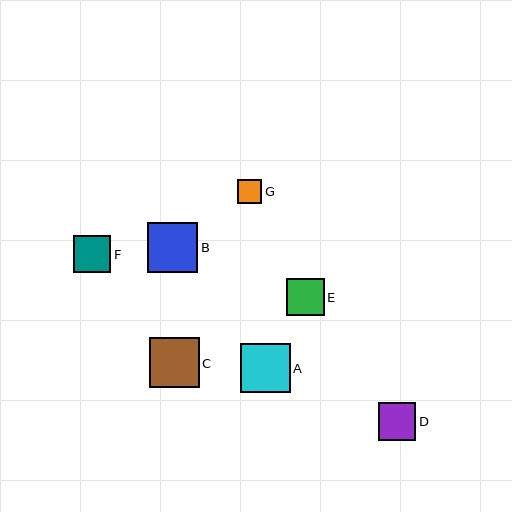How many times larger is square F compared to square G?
Square F is approximately 1.5 times the size of square G.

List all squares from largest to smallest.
From largest to smallest: C, B, A, D, E, F, G.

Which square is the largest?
Square C is the largest with a size of approximately 50 pixels.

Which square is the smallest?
Square G is the smallest with a size of approximately 24 pixels.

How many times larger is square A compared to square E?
Square A is approximately 1.3 times the size of square E.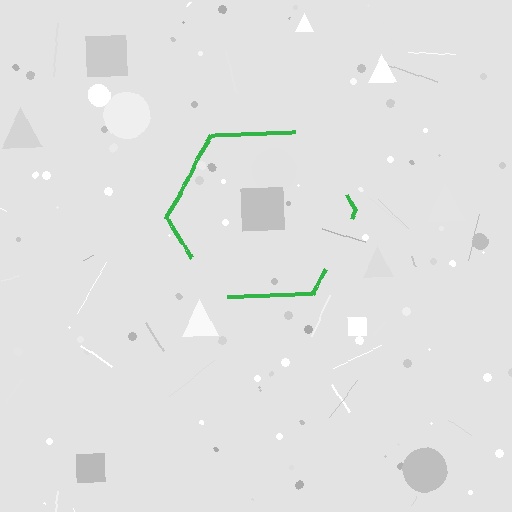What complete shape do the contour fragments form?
The contour fragments form a hexagon.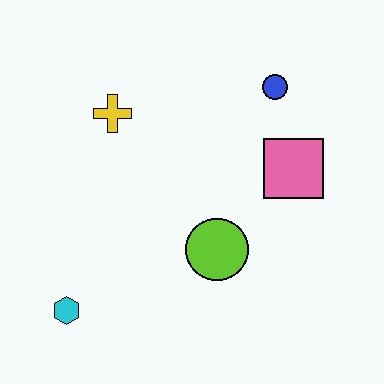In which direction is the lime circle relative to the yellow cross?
The lime circle is below the yellow cross.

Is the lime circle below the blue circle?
Yes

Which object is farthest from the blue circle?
The cyan hexagon is farthest from the blue circle.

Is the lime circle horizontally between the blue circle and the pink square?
No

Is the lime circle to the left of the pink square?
Yes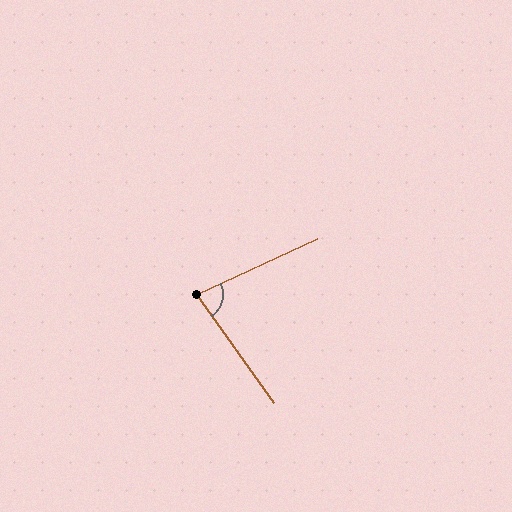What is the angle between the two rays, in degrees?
Approximately 79 degrees.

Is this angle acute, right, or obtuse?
It is acute.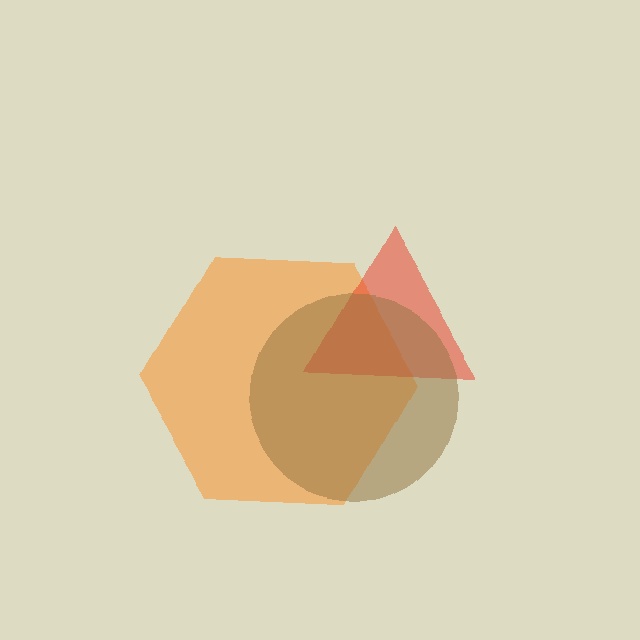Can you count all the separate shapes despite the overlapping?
Yes, there are 3 separate shapes.